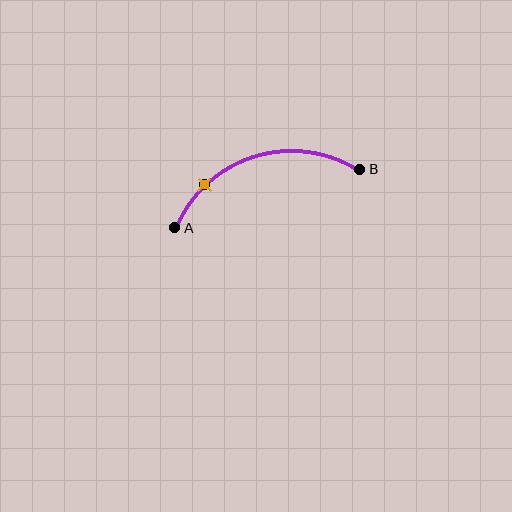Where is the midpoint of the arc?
The arc midpoint is the point on the curve farthest from the straight line joining A and B. It sits above that line.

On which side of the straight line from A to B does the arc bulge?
The arc bulges above the straight line connecting A and B.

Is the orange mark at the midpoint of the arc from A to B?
No. The orange mark lies on the arc but is closer to endpoint A. The arc midpoint would be at the point on the curve equidistant along the arc from both A and B.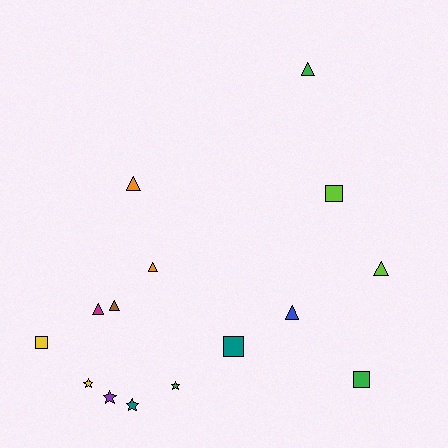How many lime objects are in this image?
There are 2 lime objects.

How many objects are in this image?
There are 15 objects.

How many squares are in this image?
There are 4 squares.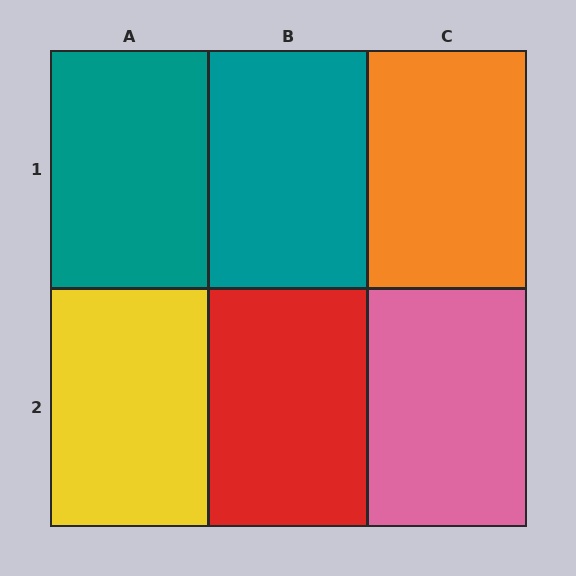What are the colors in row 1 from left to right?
Teal, teal, orange.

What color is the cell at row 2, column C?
Pink.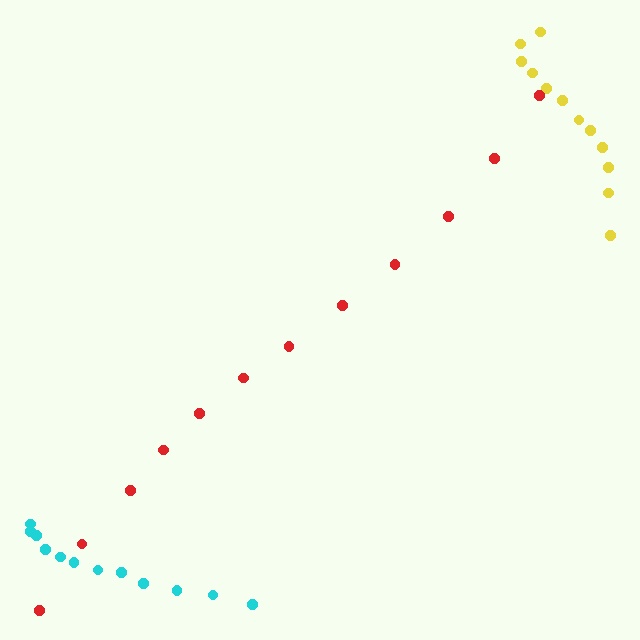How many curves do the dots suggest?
There are 3 distinct paths.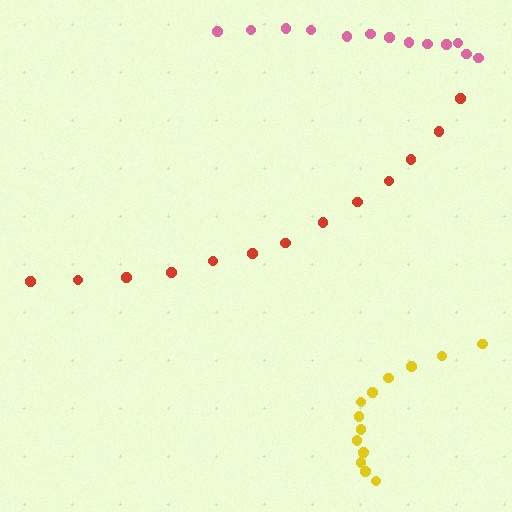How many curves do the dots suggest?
There are 3 distinct paths.